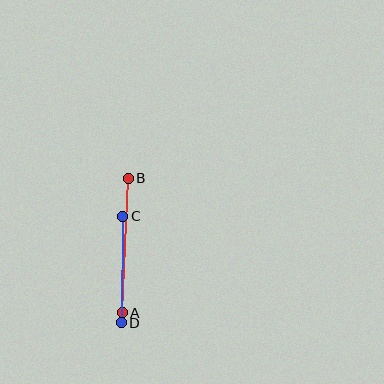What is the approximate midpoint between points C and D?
The midpoint is at approximately (122, 270) pixels.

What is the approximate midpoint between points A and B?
The midpoint is at approximately (125, 246) pixels.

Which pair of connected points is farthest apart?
Points A and B are farthest apart.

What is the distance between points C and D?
The distance is approximately 106 pixels.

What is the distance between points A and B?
The distance is approximately 135 pixels.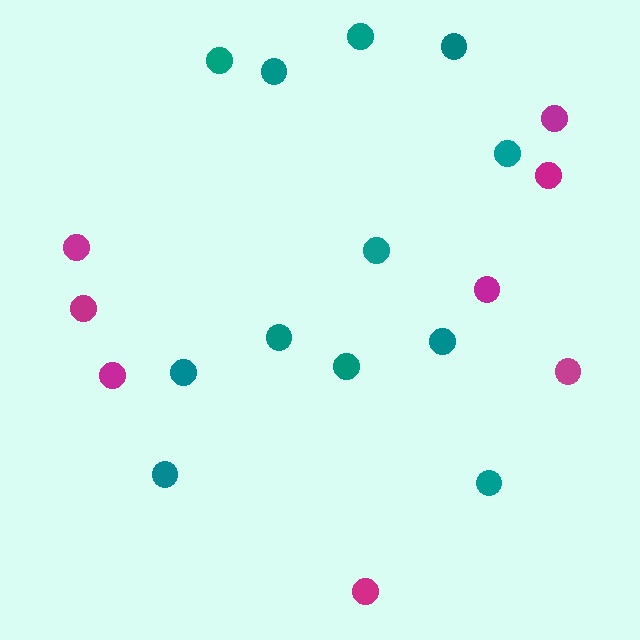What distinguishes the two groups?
There are 2 groups: one group of magenta circles (8) and one group of teal circles (12).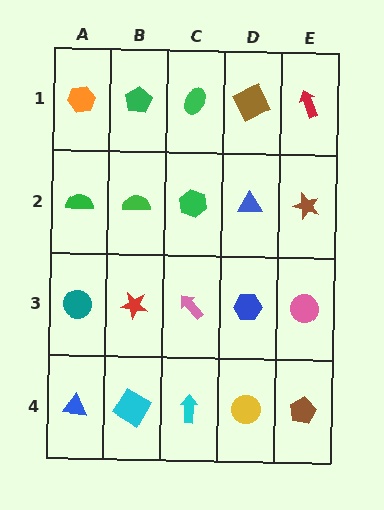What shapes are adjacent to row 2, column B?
A green pentagon (row 1, column B), a red star (row 3, column B), a green semicircle (row 2, column A), a green hexagon (row 2, column C).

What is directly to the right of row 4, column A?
A cyan diamond.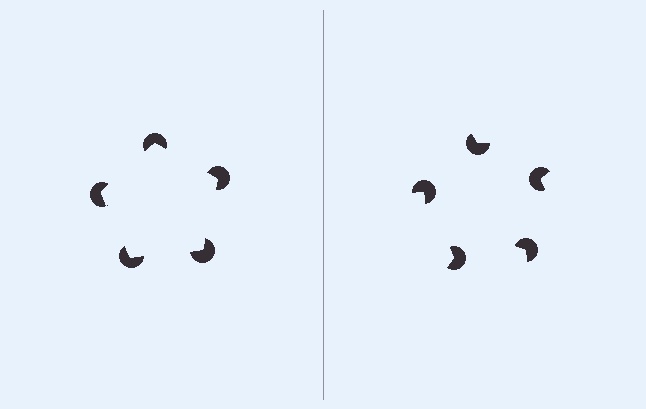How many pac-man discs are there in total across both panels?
10 — 5 on each side.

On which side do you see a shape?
An illusory pentagon appears on the left side. On the right side the wedge cuts are rotated, so no coherent shape forms.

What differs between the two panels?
The pac-man discs are positioned identically on both sides; only the wedge orientations differ. On the left they align to a pentagon; on the right they are misaligned.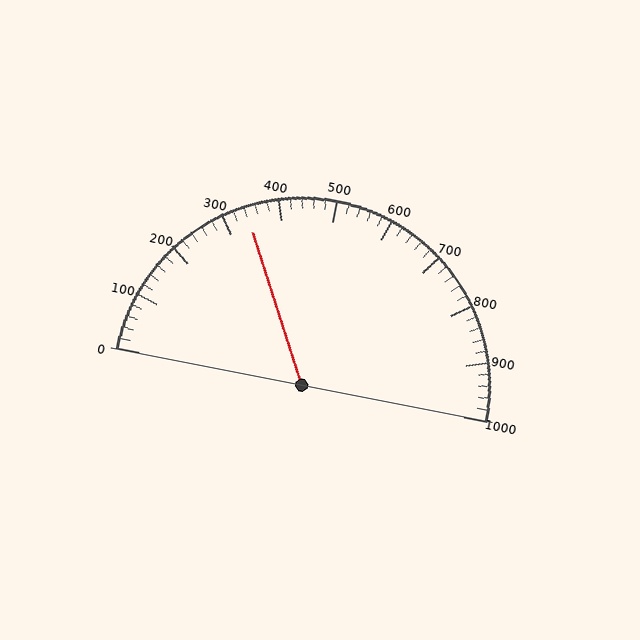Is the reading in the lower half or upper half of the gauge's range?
The reading is in the lower half of the range (0 to 1000).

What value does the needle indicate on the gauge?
The needle indicates approximately 340.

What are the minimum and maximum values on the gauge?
The gauge ranges from 0 to 1000.